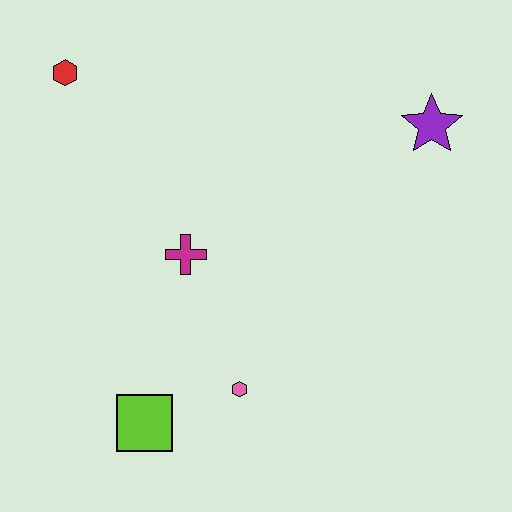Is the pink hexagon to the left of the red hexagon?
No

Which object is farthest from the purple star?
The lime square is farthest from the purple star.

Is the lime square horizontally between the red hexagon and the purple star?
Yes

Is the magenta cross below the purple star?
Yes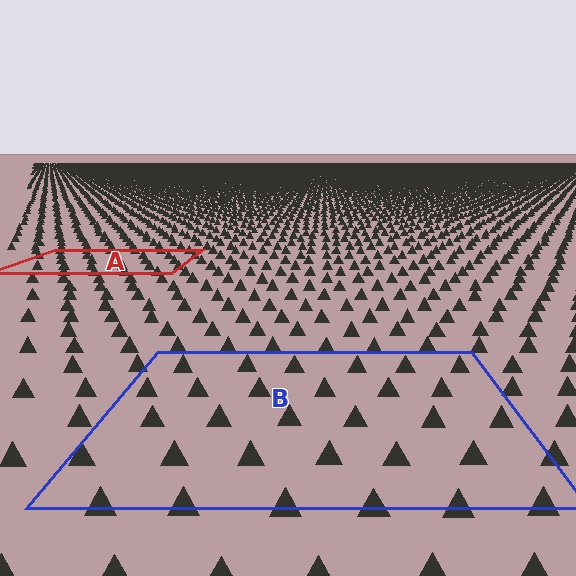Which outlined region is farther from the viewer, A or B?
Region A is farther from the viewer — the texture elements inside it appear smaller and more densely packed.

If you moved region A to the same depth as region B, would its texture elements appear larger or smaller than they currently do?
They would appear larger. At a closer depth, the same texture elements are projected at a bigger on-screen size.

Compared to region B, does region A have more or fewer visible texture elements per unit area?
Region A has more texture elements per unit area — they are packed more densely because it is farther away.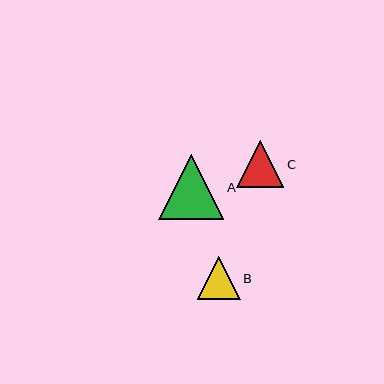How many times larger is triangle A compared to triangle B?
Triangle A is approximately 1.5 times the size of triangle B.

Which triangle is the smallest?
Triangle B is the smallest with a size of approximately 43 pixels.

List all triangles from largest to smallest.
From largest to smallest: A, C, B.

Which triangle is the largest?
Triangle A is the largest with a size of approximately 65 pixels.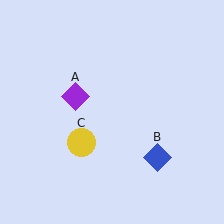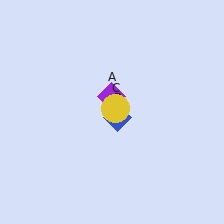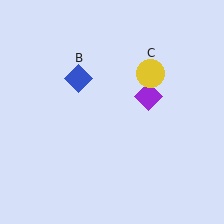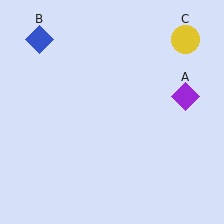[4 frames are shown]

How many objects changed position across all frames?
3 objects changed position: purple diamond (object A), blue diamond (object B), yellow circle (object C).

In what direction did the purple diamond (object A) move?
The purple diamond (object A) moved right.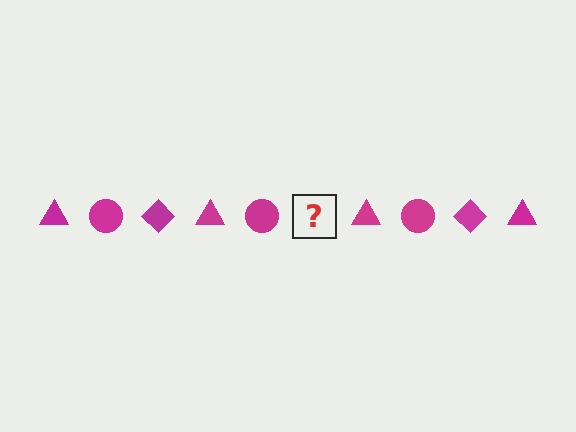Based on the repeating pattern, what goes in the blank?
The blank should be a magenta diamond.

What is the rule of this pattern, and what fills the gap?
The rule is that the pattern cycles through triangle, circle, diamond shapes in magenta. The gap should be filled with a magenta diamond.